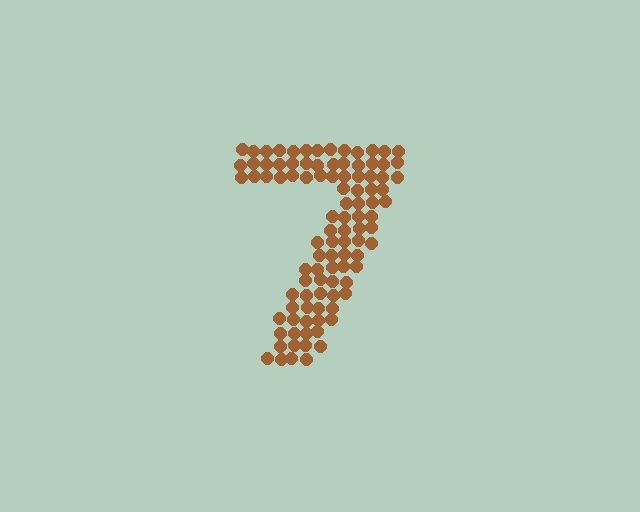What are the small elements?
The small elements are circles.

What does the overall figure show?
The overall figure shows the digit 7.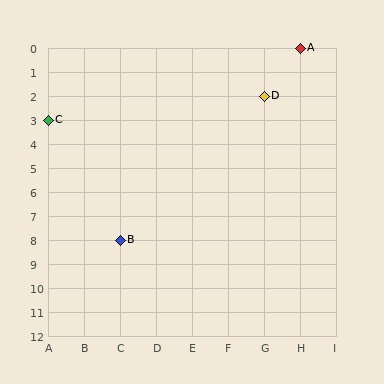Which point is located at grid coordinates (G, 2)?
Point D is at (G, 2).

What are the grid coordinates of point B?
Point B is at grid coordinates (C, 8).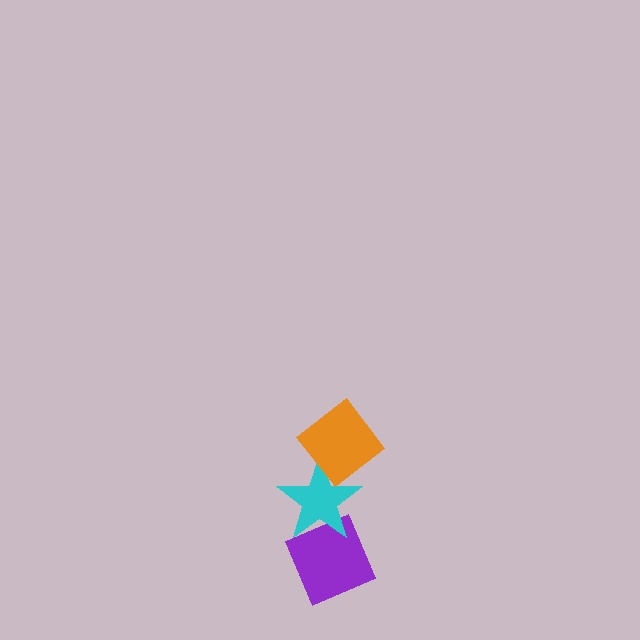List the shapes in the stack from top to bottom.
From top to bottom: the orange diamond, the cyan star, the purple diamond.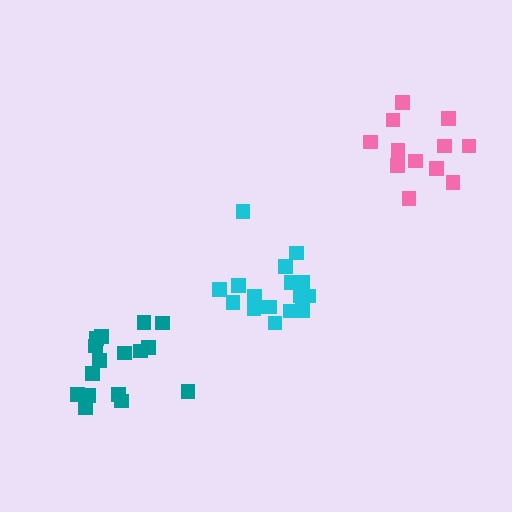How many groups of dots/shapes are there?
There are 3 groups.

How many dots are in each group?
Group 1: 17 dots, Group 2: 17 dots, Group 3: 12 dots (46 total).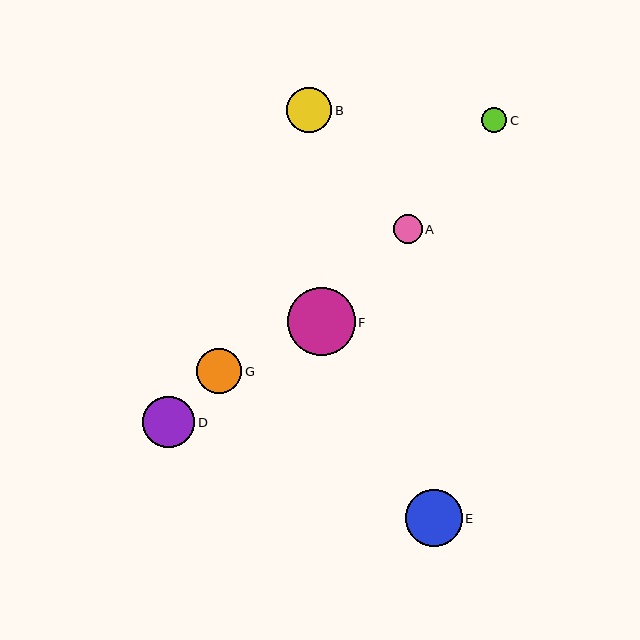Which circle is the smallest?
Circle C is the smallest with a size of approximately 25 pixels.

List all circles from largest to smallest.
From largest to smallest: F, E, D, B, G, A, C.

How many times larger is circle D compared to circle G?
Circle D is approximately 1.1 times the size of circle G.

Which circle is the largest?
Circle F is the largest with a size of approximately 67 pixels.